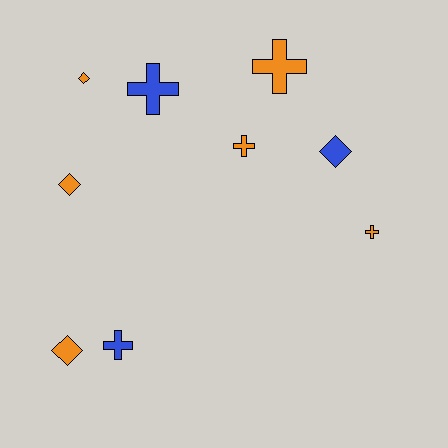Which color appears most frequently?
Orange, with 6 objects.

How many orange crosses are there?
There are 3 orange crosses.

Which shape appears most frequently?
Cross, with 5 objects.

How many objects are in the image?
There are 9 objects.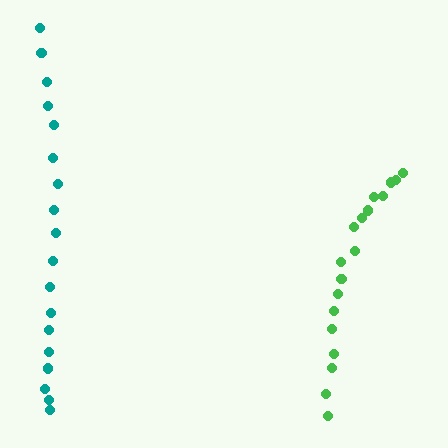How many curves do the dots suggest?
There are 2 distinct paths.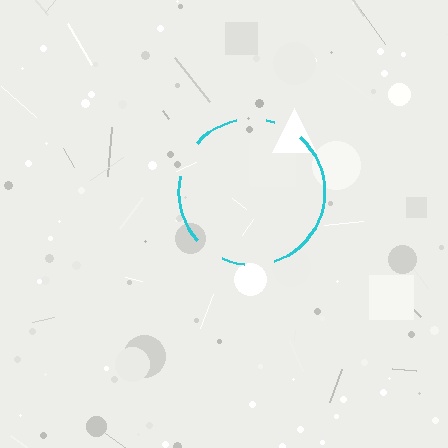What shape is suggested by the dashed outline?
The dashed outline suggests a circle.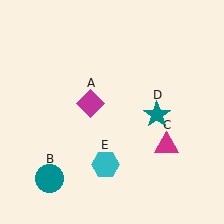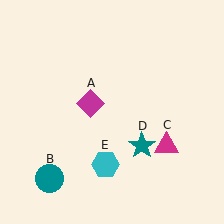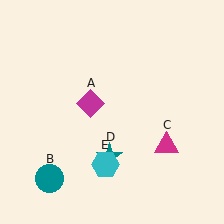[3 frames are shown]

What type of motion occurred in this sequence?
The teal star (object D) rotated clockwise around the center of the scene.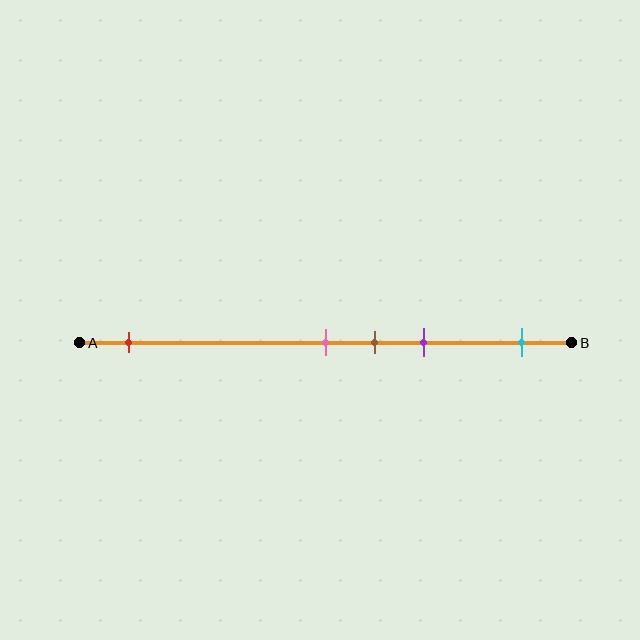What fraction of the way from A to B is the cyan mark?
The cyan mark is approximately 90% (0.9) of the way from A to B.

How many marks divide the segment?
There are 5 marks dividing the segment.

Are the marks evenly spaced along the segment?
No, the marks are not evenly spaced.